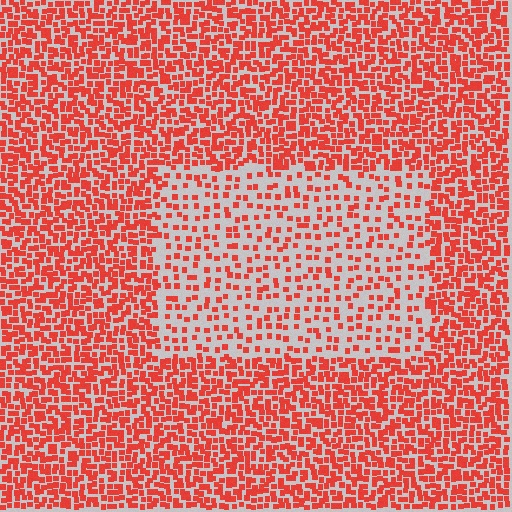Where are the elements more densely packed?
The elements are more densely packed outside the rectangle boundary.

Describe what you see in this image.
The image contains small red elements arranged at two different densities. A rectangle-shaped region is visible where the elements are less densely packed than the surrounding area.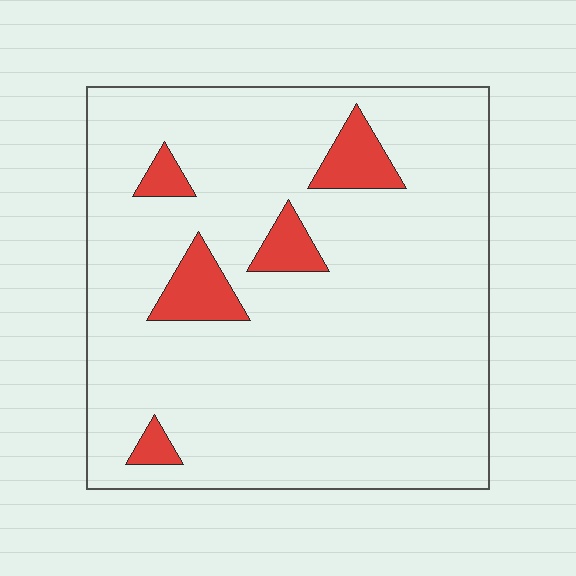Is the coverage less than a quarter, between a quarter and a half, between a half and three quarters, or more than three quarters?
Less than a quarter.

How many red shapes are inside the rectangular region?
5.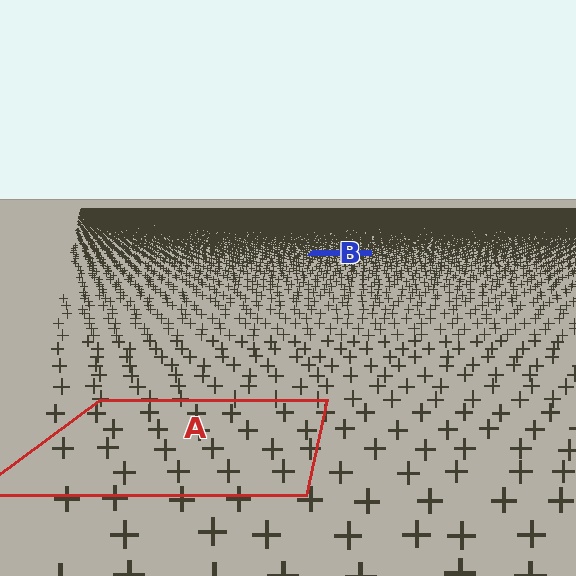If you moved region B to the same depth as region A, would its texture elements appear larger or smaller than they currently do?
They would appear larger. At a closer depth, the same texture elements are projected at a bigger on-screen size.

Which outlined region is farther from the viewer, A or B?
Region B is farther from the viewer — the texture elements inside it appear smaller and more densely packed.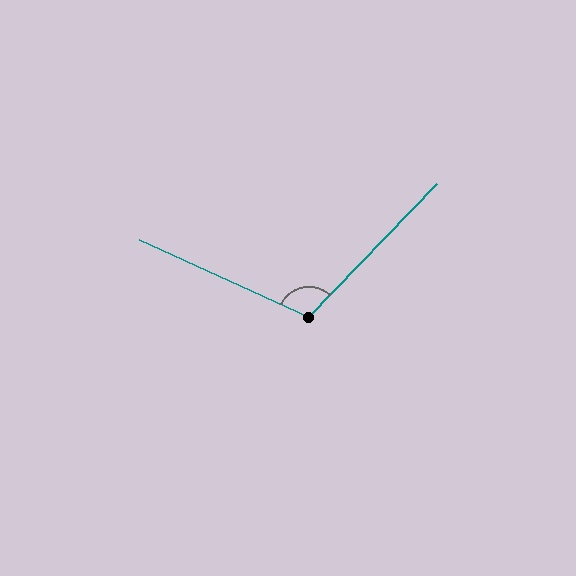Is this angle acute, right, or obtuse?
It is obtuse.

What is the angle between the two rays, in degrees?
Approximately 109 degrees.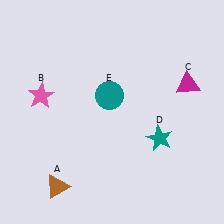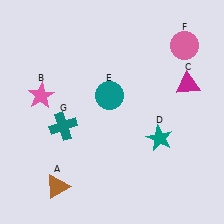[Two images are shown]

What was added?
A pink circle (F), a teal cross (G) were added in Image 2.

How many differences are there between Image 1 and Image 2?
There are 2 differences between the two images.